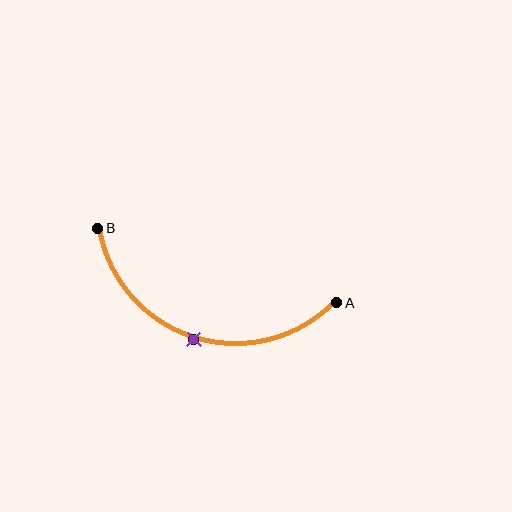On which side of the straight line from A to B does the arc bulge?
The arc bulges below the straight line connecting A and B.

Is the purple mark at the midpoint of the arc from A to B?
Yes. The purple mark lies on the arc at equal arc-length from both A and B — it is the arc midpoint.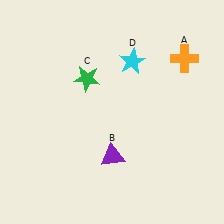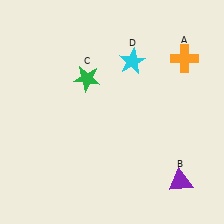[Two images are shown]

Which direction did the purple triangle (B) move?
The purple triangle (B) moved right.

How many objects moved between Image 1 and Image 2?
1 object moved between the two images.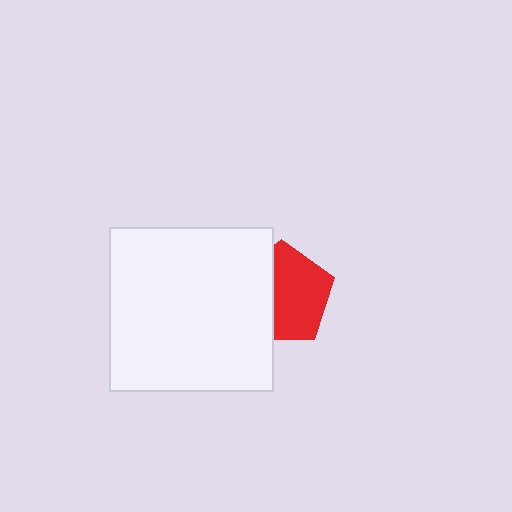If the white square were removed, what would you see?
You would see the complete red pentagon.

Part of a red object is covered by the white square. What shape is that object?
It is a pentagon.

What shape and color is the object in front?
The object in front is a white square.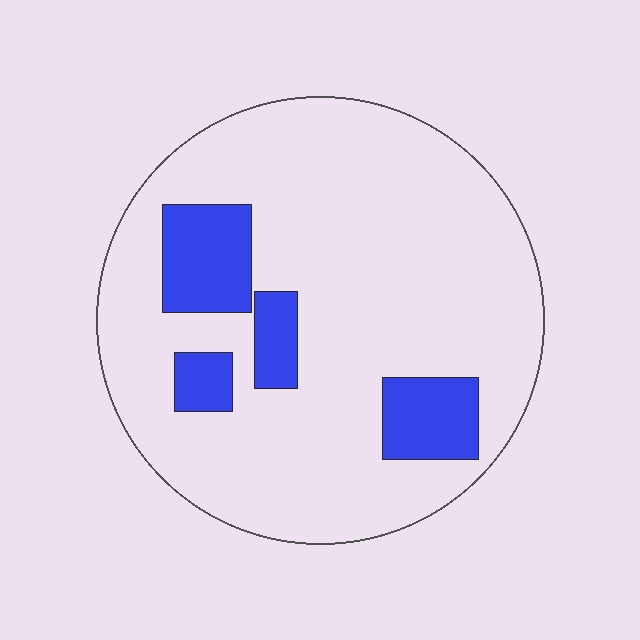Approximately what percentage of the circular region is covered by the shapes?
Approximately 15%.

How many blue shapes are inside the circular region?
4.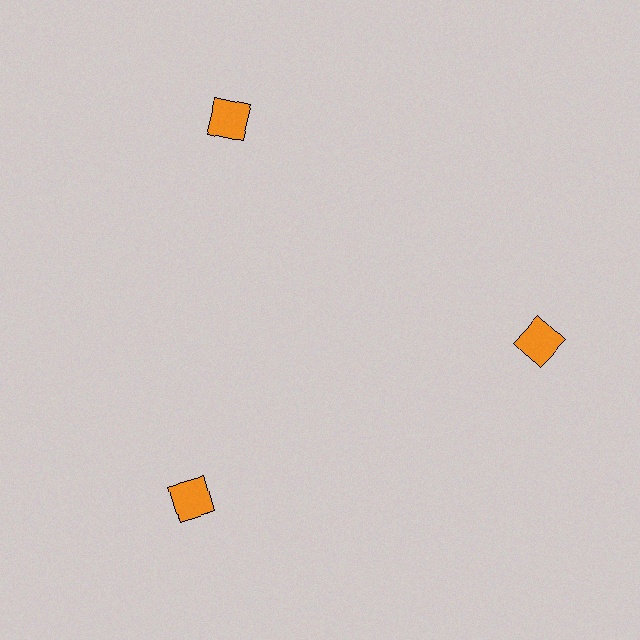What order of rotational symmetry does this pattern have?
This pattern has 3-fold rotational symmetry.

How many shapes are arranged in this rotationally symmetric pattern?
There are 3 shapes, arranged in 3 groups of 1.